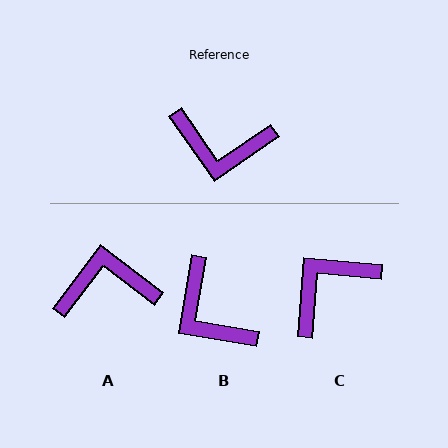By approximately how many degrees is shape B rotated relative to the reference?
Approximately 44 degrees clockwise.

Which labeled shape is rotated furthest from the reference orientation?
A, about 162 degrees away.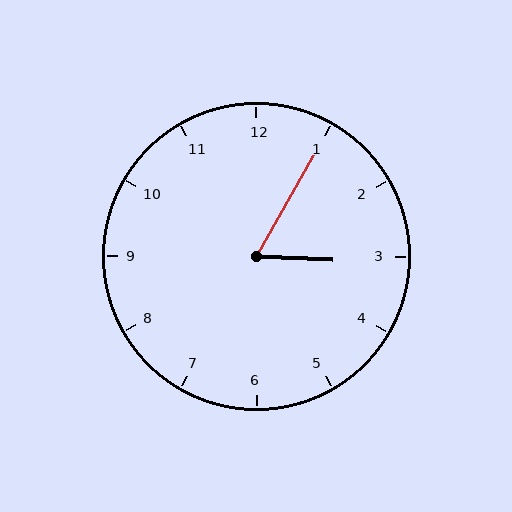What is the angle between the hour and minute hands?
Approximately 62 degrees.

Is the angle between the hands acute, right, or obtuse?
It is acute.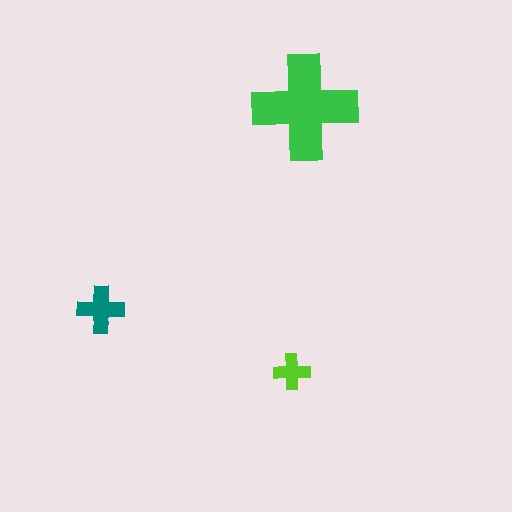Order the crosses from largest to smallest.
the green one, the teal one, the lime one.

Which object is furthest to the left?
The teal cross is leftmost.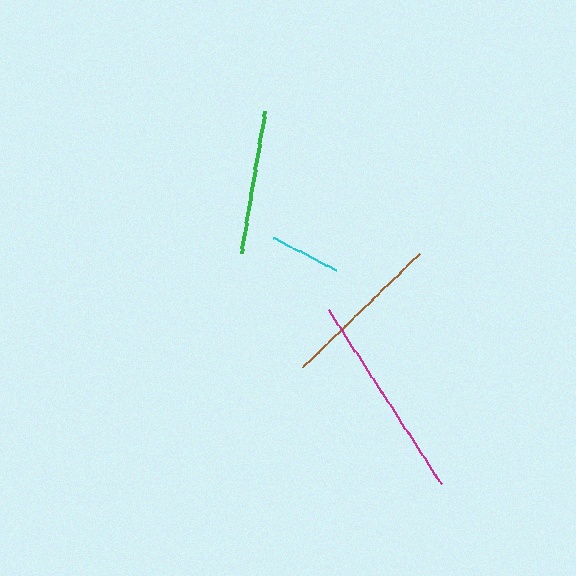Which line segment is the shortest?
The cyan line is the shortest at approximately 71 pixels.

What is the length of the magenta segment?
The magenta segment is approximately 207 pixels long.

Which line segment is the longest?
The magenta line is the longest at approximately 207 pixels.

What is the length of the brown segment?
The brown segment is approximately 162 pixels long.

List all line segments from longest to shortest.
From longest to shortest: magenta, brown, green, cyan.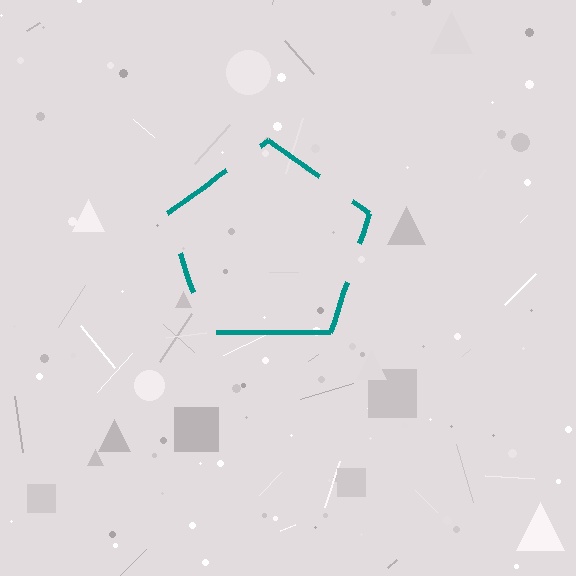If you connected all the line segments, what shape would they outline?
They would outline a pentagon.